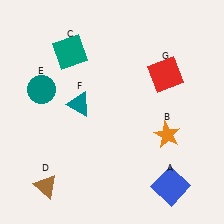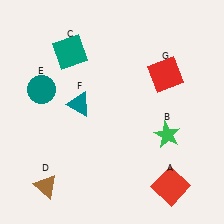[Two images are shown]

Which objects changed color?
A changed from blue to red. B changed from orange to green.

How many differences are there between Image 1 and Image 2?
There are 2 differences between the two images.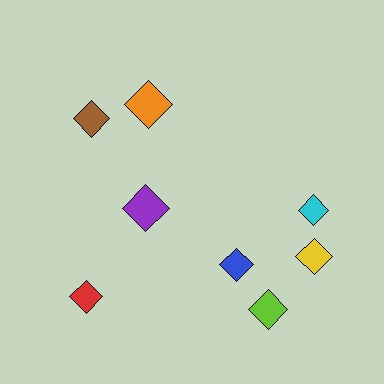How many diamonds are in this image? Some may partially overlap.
There are 8 diamonds.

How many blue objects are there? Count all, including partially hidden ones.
There is 1 blue object.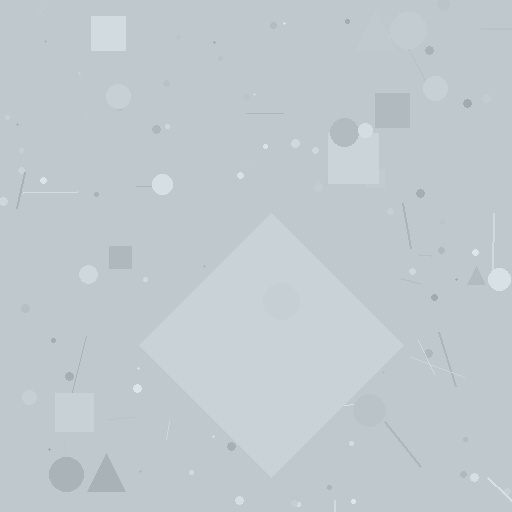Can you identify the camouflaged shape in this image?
The camouflaged shape is a diamond.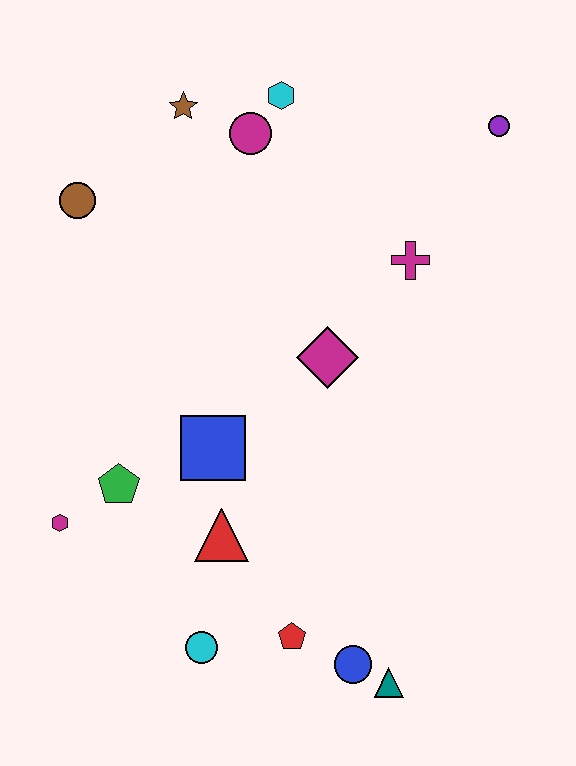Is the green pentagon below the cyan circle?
No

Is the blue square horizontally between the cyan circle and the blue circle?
Yes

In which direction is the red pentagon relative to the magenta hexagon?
The red pentagon is to the right of the magenta hexagon.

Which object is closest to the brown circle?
The brown star is closest to the brown circle.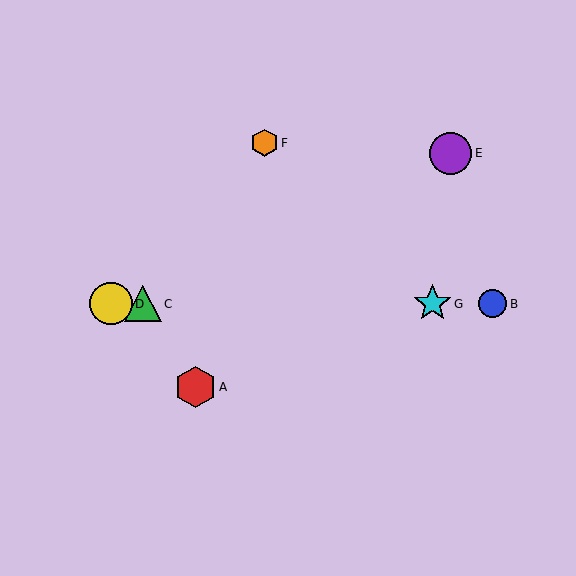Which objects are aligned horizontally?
Objects B, C, D, G are aligned horizontally.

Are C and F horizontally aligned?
No, C is at y≈304 and F is at y≈143.